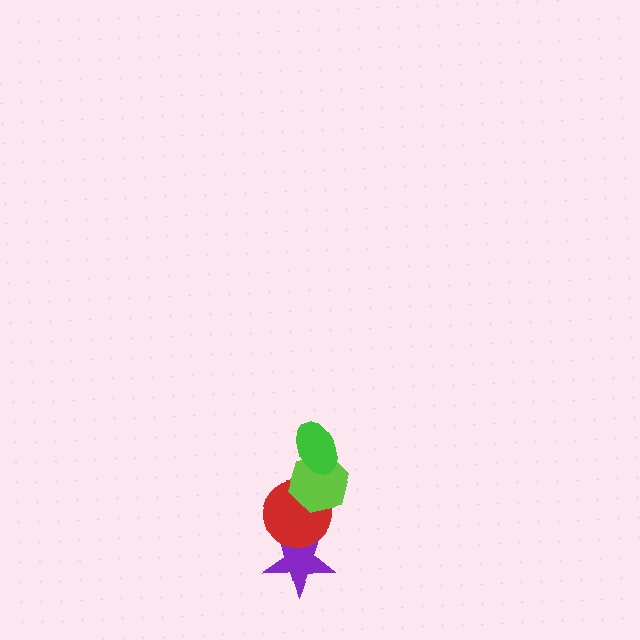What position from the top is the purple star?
The purple star is 4th from the top.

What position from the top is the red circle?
The red circle is 3rd from the top.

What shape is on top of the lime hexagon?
The green ellipse is on top of the lime hexagon.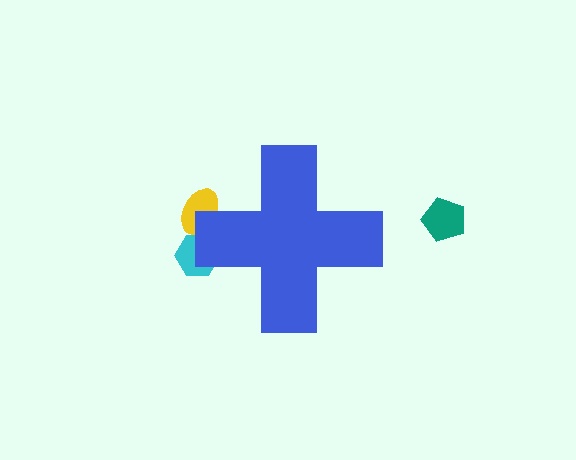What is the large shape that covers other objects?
A blue cross.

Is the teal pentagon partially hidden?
No, the teal pentagon is fully visible.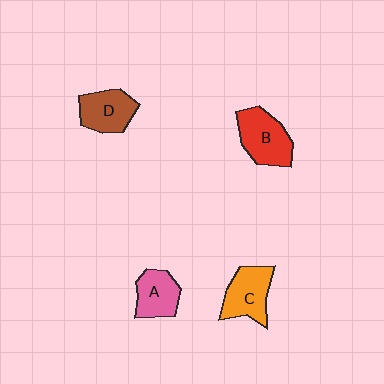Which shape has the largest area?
Shape B (red).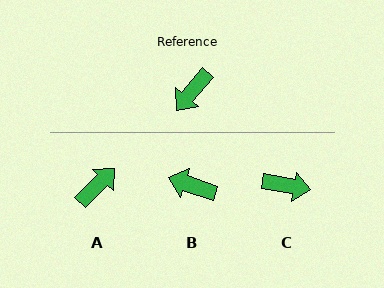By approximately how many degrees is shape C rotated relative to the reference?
Approximately 119 degrees counter-clockwise.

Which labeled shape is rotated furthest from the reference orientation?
A, about 174 degrees away.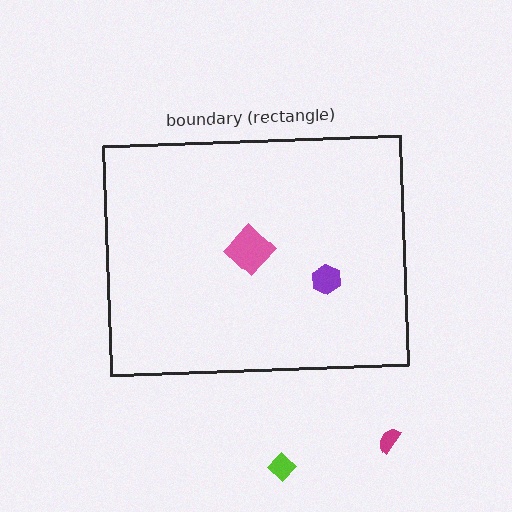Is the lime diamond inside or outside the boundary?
Outside.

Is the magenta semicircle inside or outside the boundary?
Outside.